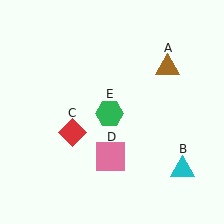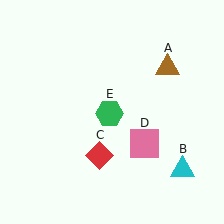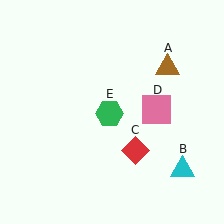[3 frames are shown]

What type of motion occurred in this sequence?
The red diamond (object C), pink square (object D) rotated counterclockwise around the center of the scene.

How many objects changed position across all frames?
2 objects changed position: red diamond (object C), pink square (object D).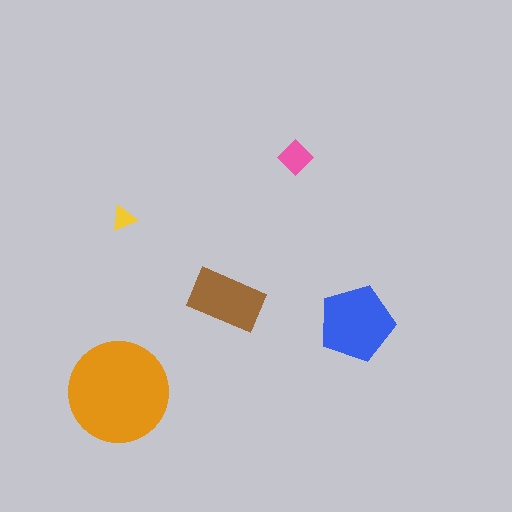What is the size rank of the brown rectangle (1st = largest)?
3rd.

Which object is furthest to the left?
The orange circle is leftmost.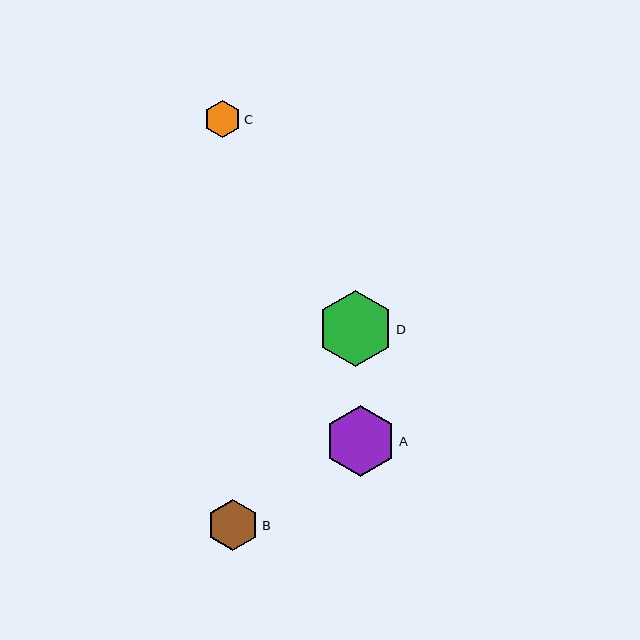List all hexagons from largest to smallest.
From largest to smallest: D, A, B, C.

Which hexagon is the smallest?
Hexagon C is the smallest with a size of approximately 37 pixels.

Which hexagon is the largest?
Hexagon D is the largest with a size of approximately 76 pixels.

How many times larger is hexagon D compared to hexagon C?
Hexagon D is approximately 2.1 times the size of hexagon C.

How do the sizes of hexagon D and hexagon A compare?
Hexagon D and hexagon A are approximately the same size.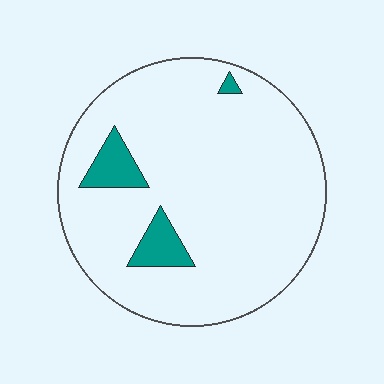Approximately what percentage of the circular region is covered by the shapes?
Approximately 10%.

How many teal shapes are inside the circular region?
3.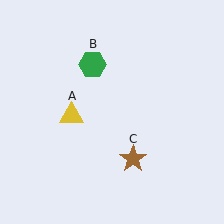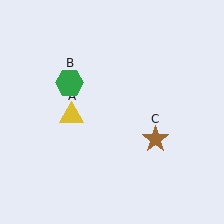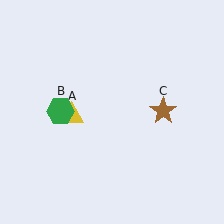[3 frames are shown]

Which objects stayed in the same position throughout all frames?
Yellow triangle (object A) remained stationary.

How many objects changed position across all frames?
2 objects changed position: green hexagon (object B), brown star (object C).